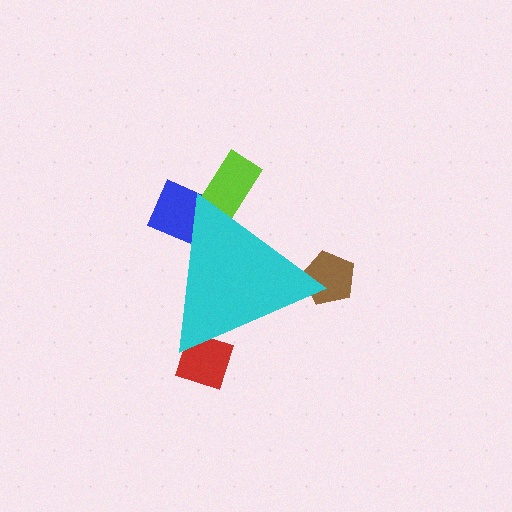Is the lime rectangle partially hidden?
Yes, the lime rectangle is partially hidden behind the cyan triangle.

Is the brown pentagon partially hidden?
Yes, the brown pentagon is partially hidden behind the cyan triangle.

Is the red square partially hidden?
Yes, the red square is partially hidden behind the cyan triangle.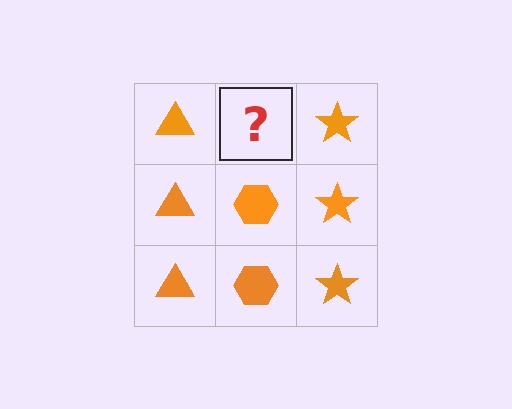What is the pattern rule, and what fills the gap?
The rule is that each column has a consistent shape. The gap should be filled with an orange hexagon.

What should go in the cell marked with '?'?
The missing cell should contain an orange hexagon.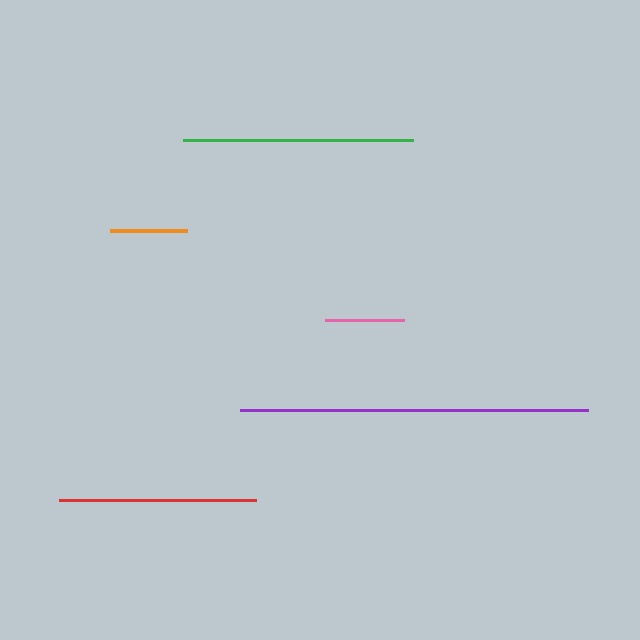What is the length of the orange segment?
The orange segment is approximately 77 pixels long.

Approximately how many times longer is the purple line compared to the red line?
The purple line is approximately 1.8 times the length of the red line.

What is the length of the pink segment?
The pink segment is approximately 79 pixels long.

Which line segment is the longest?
The purple line is the longest at approximately 348 pixels.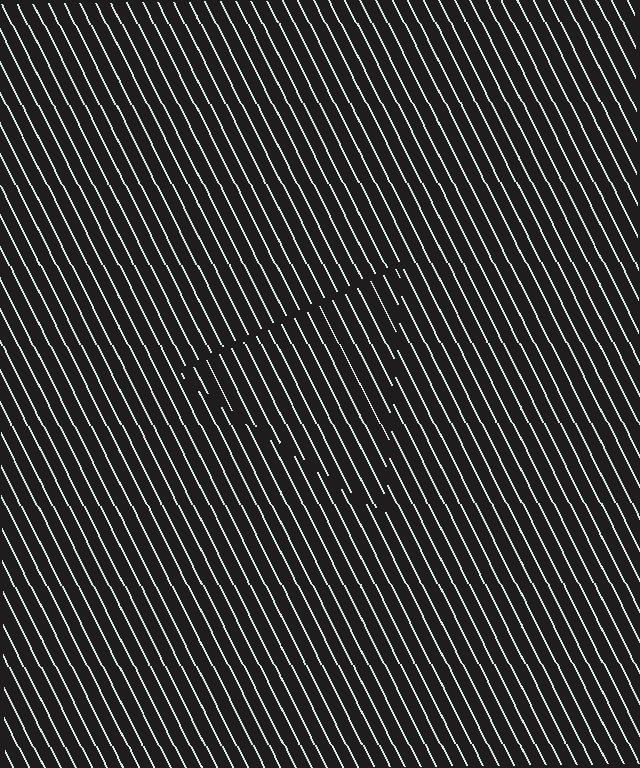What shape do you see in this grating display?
An illusory triangle. The interior of the shape contains the same grating, shifted by half a period — the contour is defined by the phase discontinuity where line-ends from the inner and outer gratings abut.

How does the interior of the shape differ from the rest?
The interior of the shape contains the same grating, shifted by half a period — the contour is defined by the phase discontinuity where line-ends from the inner and outer gratings abut.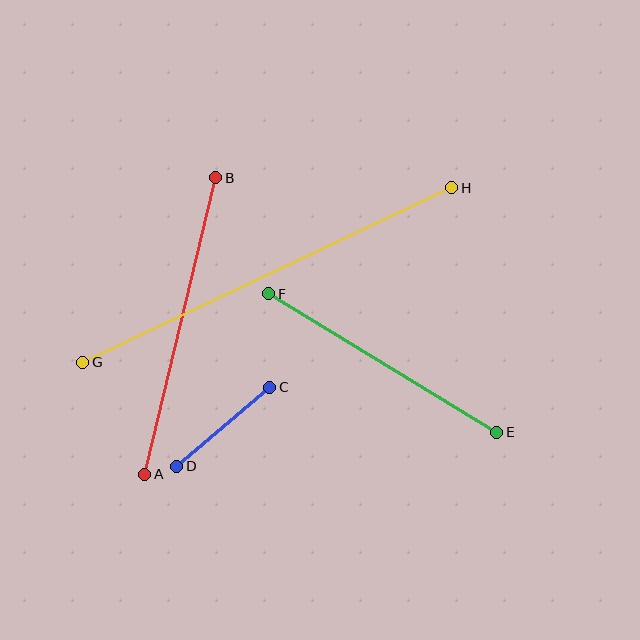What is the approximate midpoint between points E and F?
The midpoint is at approximately (383, 363) pixels.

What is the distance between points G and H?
The distance is approximately 408 pixels.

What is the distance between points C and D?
The distance is approximately 122 pixels.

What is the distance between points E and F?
The distance is approximately 267 pixels.